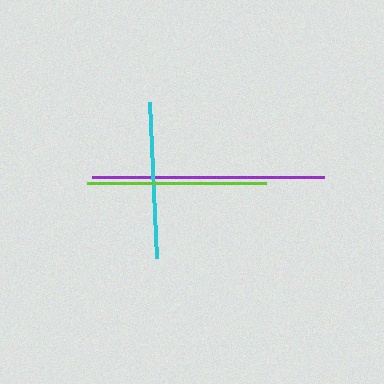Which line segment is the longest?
The purple line is the longest at approximately 232 pixels.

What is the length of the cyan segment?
The cyan segment is approximately 156 pixels long.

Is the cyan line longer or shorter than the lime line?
The lime line is longer than the cyan line.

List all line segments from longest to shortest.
From longest to shortest: purple, lime, cyan.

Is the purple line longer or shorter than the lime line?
The purple line is longer than the lime line.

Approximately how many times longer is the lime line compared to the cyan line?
The lime line is approximately 1.2 times the length of the cyan line.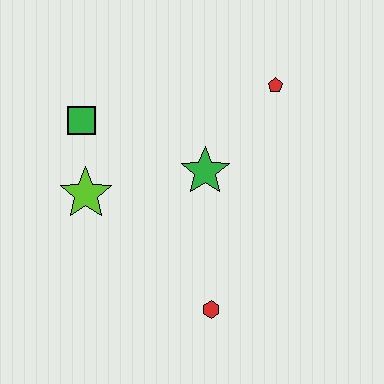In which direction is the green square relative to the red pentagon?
The green square is to the left of the red pentagon.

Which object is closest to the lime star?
The green square is closest to the lime star.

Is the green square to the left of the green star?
Yes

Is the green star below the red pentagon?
Yes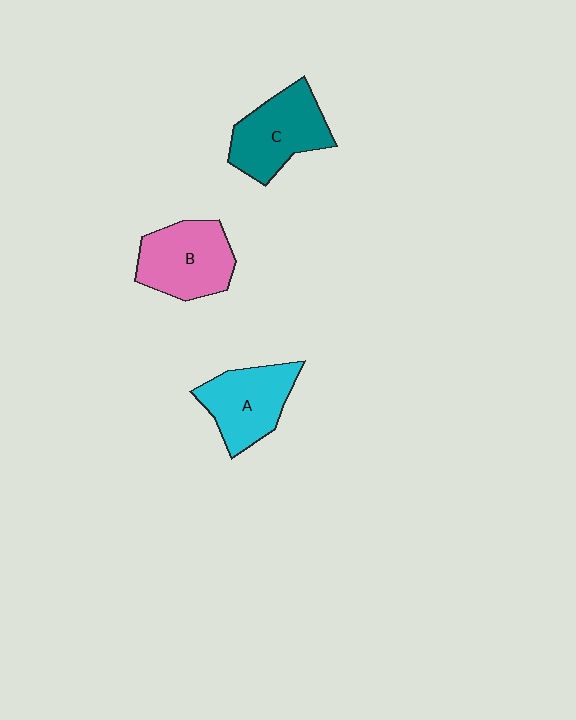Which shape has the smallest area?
Shape A (cyan).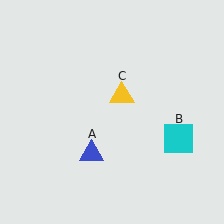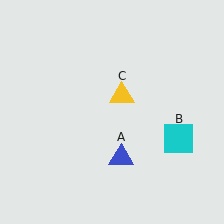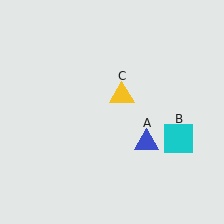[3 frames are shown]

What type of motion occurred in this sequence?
The blue triangle (object A) rotated counterclockwise around the center of the scene.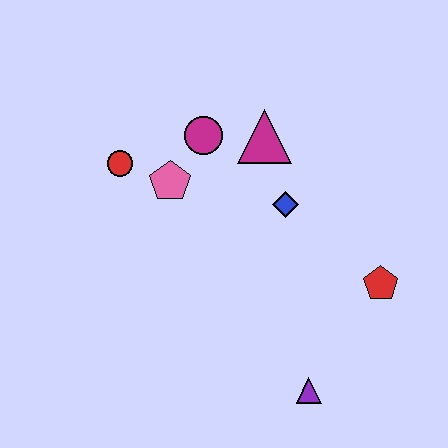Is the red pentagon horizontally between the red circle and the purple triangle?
No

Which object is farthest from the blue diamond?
The purple triangle is farthest from the blue diamond.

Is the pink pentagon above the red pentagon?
Yes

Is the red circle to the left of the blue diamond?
Yes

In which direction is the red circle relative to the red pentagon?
The red circle is to the left of the red pentagon.